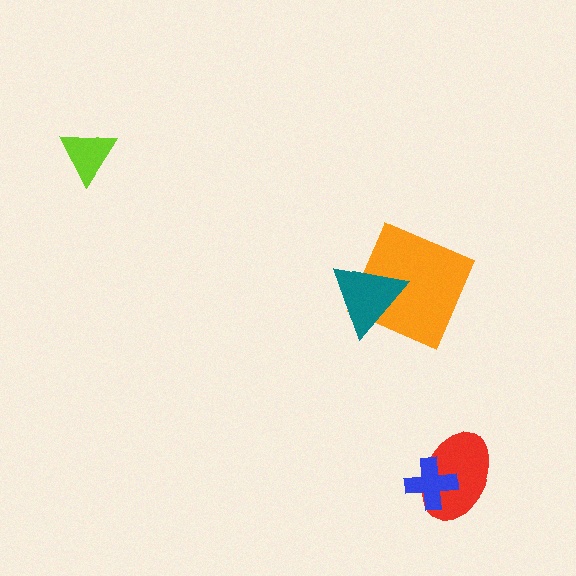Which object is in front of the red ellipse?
The blue cross is in front of the red ellipse.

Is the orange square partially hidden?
Yes, it is partially covered by another shape.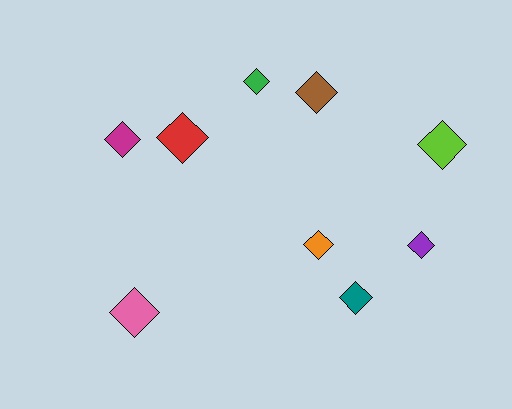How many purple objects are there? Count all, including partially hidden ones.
There is 1 purple object.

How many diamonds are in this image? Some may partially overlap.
There are 9 diamonds.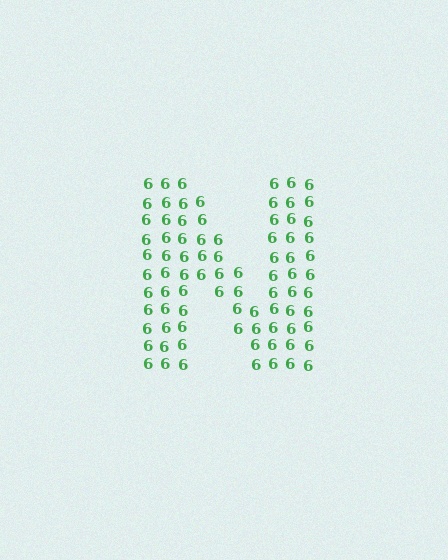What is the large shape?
The large shape is the letter N.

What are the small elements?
The small elements are digit 6's.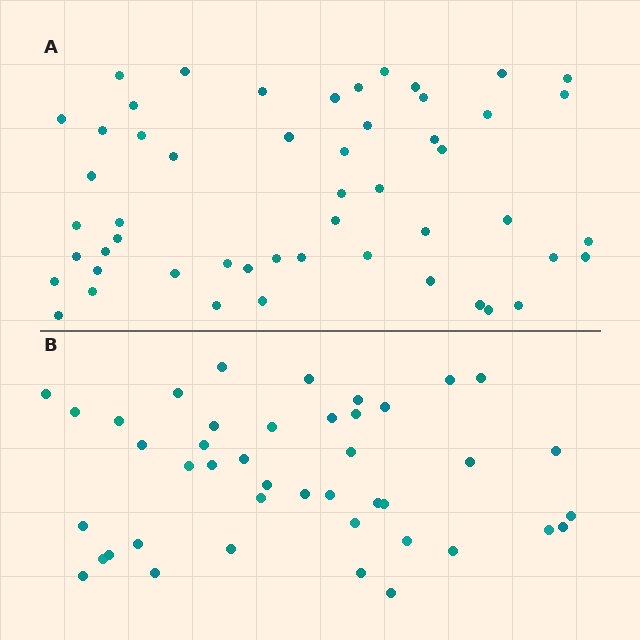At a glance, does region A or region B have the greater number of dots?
Region A (the top region) has more dots.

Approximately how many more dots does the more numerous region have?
Region A has roughly 8 or so more dots than region B.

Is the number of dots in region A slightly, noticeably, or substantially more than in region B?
Region A has only slightly more — the two regions are fairly close. The ratio is roughly 1.2 to 1.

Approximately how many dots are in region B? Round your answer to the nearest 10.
About 40 dots. (The exact count is 43, which rounds to 40.)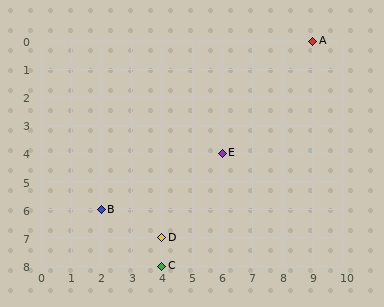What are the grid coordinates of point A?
Point A is at grid coordinates (9, 0).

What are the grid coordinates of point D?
Point D is at grid coordinates (4, 7).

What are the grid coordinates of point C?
Point C is at grid coordinates (4, 8).